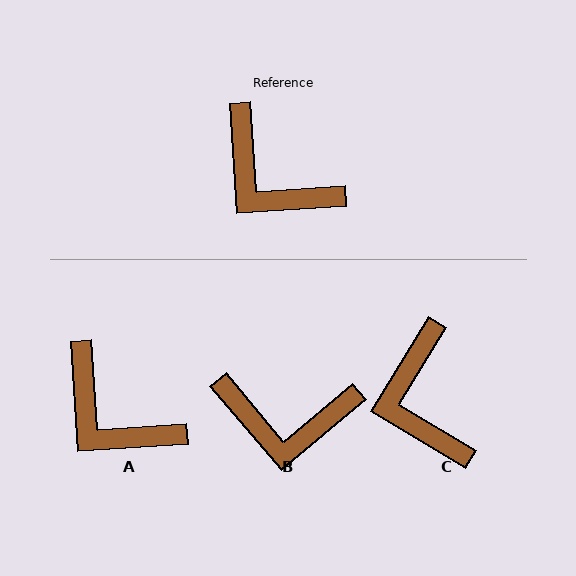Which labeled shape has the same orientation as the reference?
A.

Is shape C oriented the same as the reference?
No, it is off by about 35 degrees.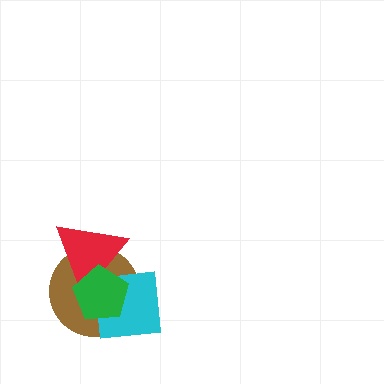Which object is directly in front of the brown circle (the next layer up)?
The cyan square is directly in front of the brown circle.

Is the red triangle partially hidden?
Yes, it is partially covered by another shape.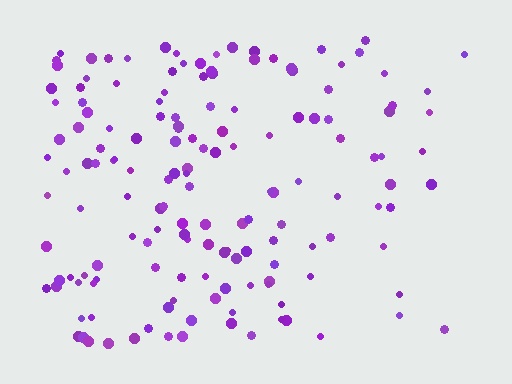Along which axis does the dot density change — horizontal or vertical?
Horizontal.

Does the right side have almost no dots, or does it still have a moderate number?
Still a moderate number, just noticeably fewer than the left.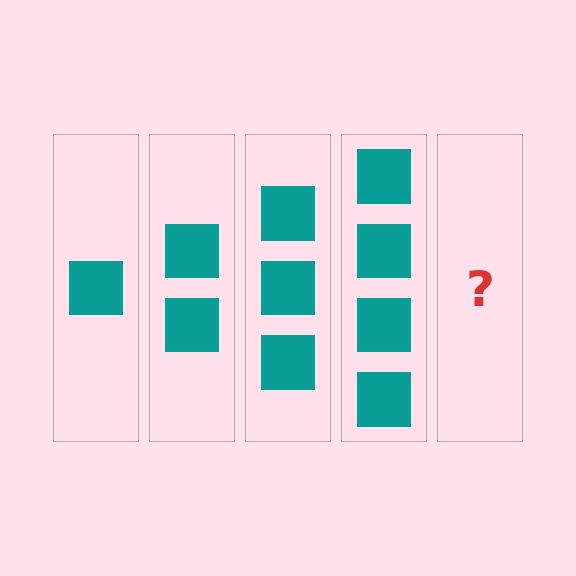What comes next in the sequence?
The next element should be 5 squares.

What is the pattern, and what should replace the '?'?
The pattern is that each step adds one more square. The '?' should be 5 squares.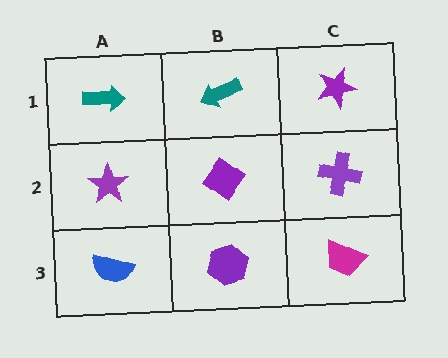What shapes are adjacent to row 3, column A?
A purple star (row 2, column A), a purple hexagon (row 3, column B).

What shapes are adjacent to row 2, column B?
A teal arrow (row 1, column B), a purple hexagon (row 3, column B), a purple star (row 2, column A), a purple cross (row 2, column C).